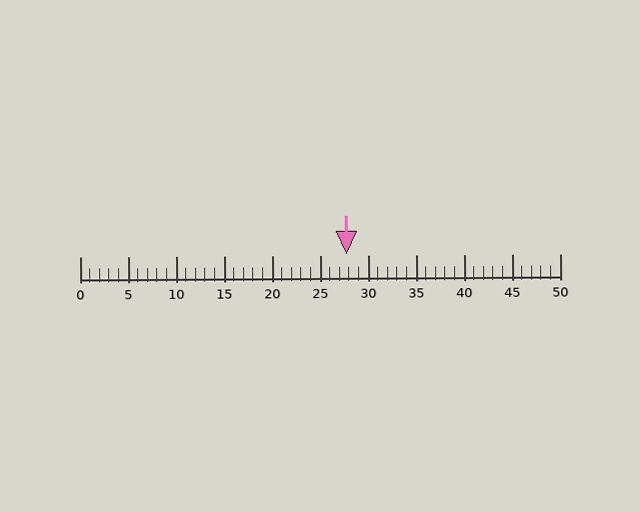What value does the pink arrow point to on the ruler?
The pink arrow points to approximately 28.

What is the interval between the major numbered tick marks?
The major tick marks are spaced 5 units apart.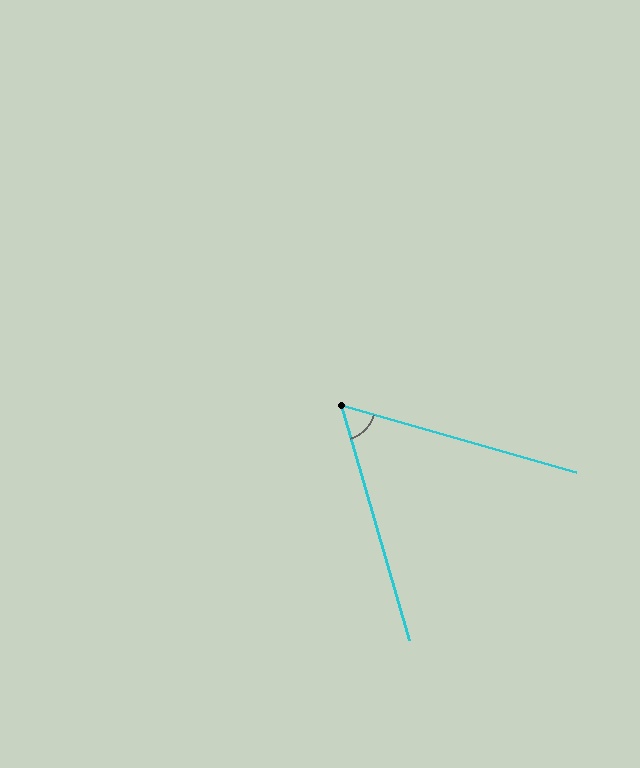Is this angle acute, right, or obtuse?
It is acute.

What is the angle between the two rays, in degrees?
Approximately 58 degrees.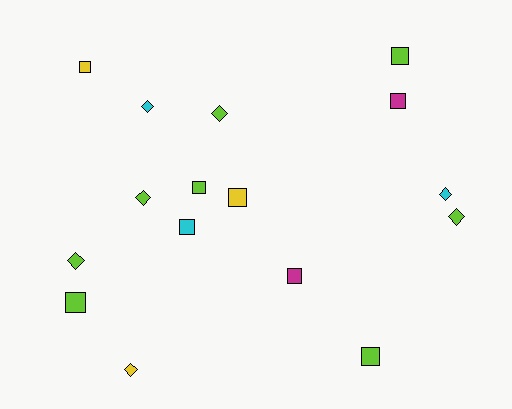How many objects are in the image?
There are 16 objects.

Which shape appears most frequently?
Square, with 9 objects.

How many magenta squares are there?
There are 2 magenta squares.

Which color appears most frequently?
Lime, with 8 objects.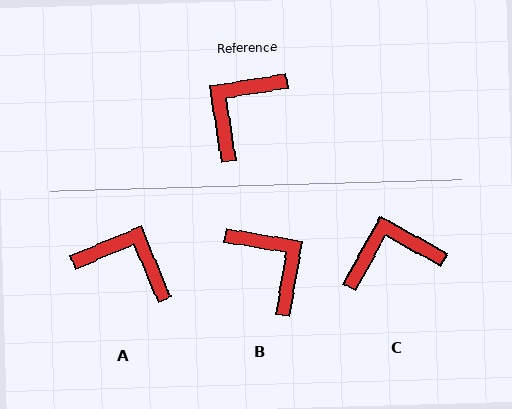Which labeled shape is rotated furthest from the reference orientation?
B, about 108 degrees away.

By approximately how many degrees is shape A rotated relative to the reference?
Approximately 75 degrees clockwise.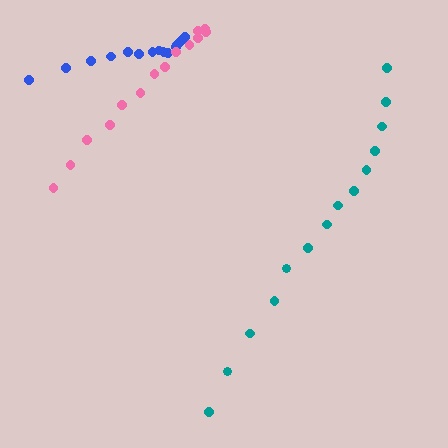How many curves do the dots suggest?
There are 3 distinct paths.